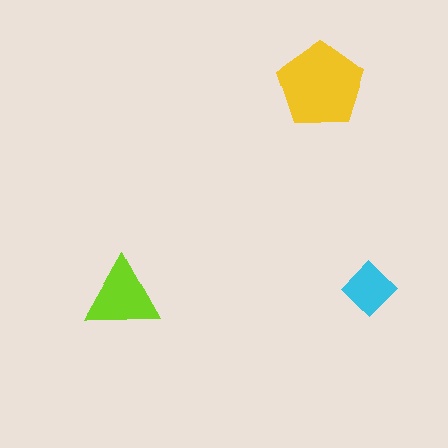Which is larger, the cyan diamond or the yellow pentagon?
The yellow pentagon.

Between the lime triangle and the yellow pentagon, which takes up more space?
The yellow pentagon.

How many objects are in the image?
There are 3 objects in the image.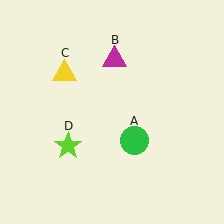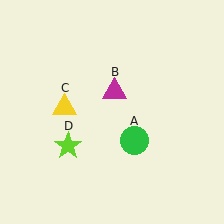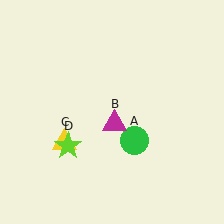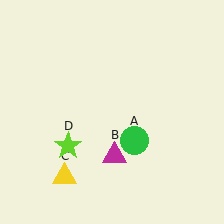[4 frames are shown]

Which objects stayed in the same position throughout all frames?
Green circle (object A) and lime star (object D) remained stationary.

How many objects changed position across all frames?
2 objects changed position: magenta triangle (object B), yellow triangle (object C).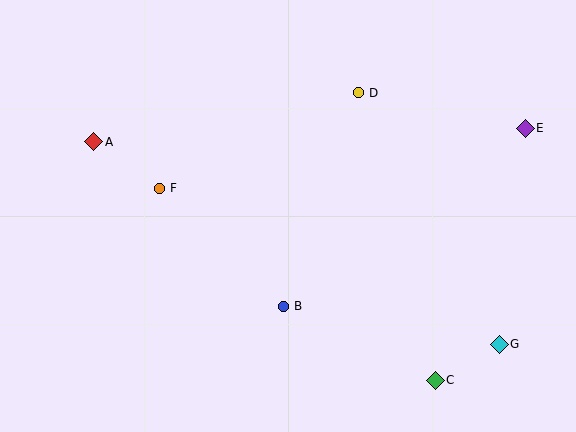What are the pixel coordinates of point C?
Point C is at (435, 380).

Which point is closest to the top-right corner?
Point E is closest to the top-right corner.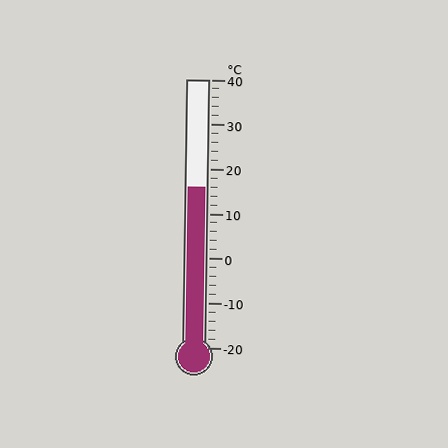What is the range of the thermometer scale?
The thermometer scale ranges from -20°C to 40°C.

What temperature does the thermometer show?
The thermometer shows approximately 16°C.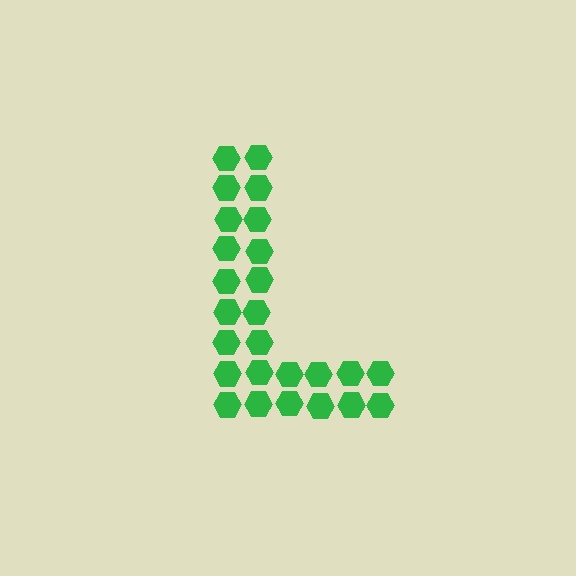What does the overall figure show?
The overall figure shows the letter L.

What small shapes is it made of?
It is made of small hexagons.